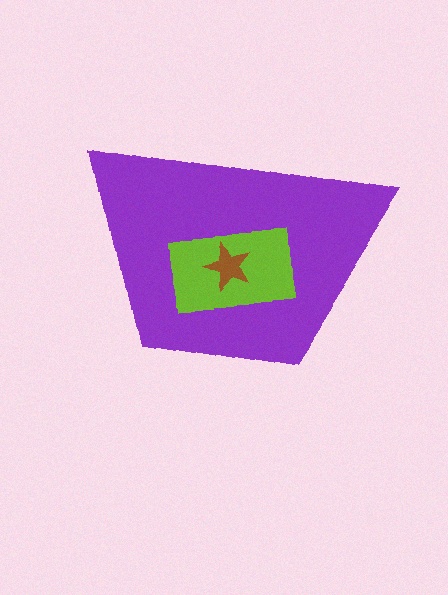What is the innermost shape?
The brown star.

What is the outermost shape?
The purple trapezoid.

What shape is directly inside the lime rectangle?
The brown star.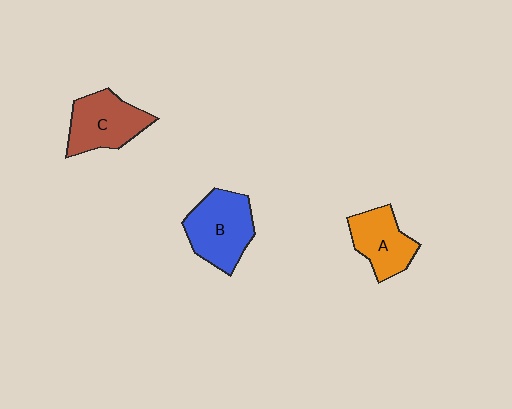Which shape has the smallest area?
Shape A (orange).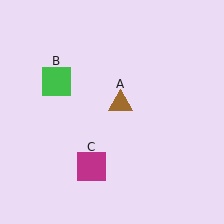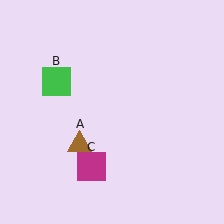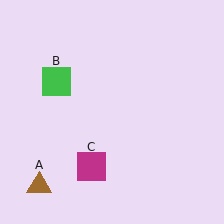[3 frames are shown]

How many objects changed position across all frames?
1 object changed position: brown triangle (object A).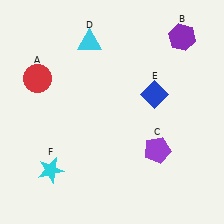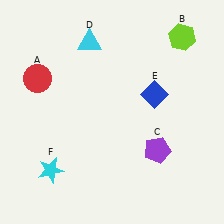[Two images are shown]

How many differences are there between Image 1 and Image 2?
There is 1 difference between the two images.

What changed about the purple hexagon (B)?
In Image 1, B is purple. In Image 2, it changed to lime.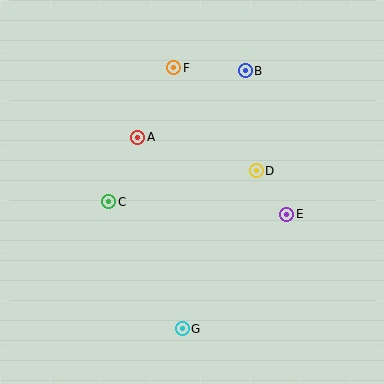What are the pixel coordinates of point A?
Point A is at (138, 137).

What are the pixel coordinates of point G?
Point G is at (182, 329).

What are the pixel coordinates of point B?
Point B is at (245, 71).